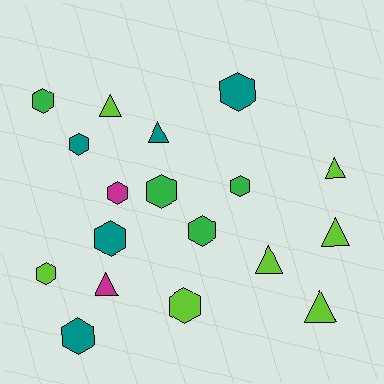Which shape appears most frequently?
Hexagon, with 11 objects.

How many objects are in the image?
There are 18 objects.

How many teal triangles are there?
There is 1 teal triangle.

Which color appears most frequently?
Lime, with 7 objects.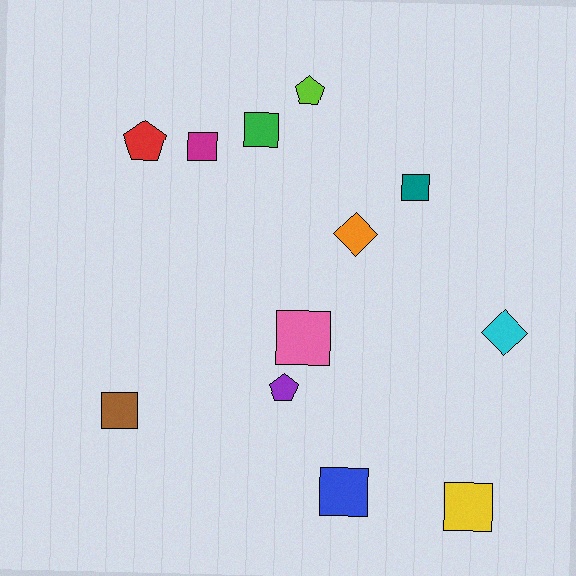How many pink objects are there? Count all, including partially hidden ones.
There is 1 pink object.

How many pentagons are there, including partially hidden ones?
There are 3 pentagons.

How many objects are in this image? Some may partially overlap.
There are 12 objects.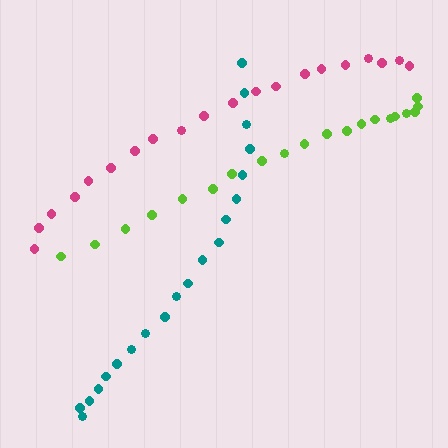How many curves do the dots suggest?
There are 3 distinct paths.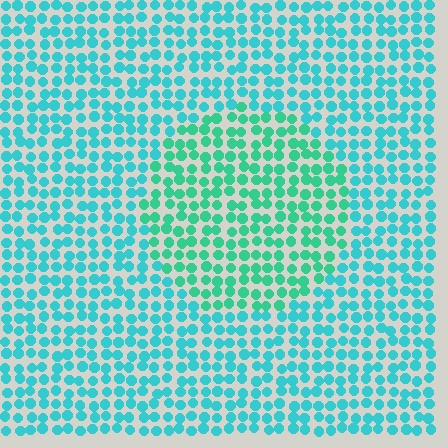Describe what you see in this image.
The image is filled with small cyan elements in a uniform arrangement. A circle-shaped region is visible where the elements are tinted to a slightly different hue, forming a subtle color boundary.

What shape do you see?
I see a circle.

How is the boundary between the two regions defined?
The boundary is defined purely by a slight shift in hue (about 26 degrees). Spacing, size, and orientation are identical on both sides.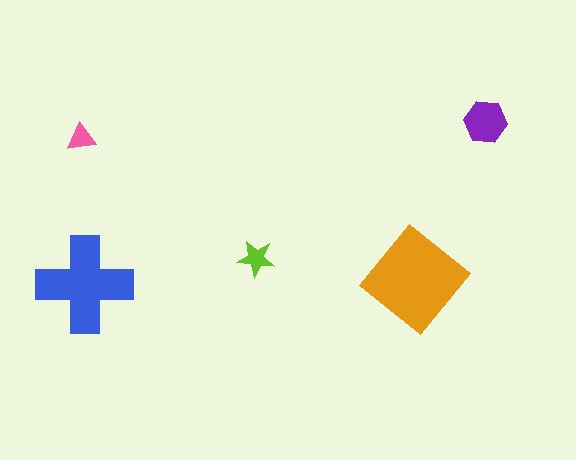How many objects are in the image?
There are 5 objects in the image.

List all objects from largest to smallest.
The orange diamond, the blue cross, the purple hexagon, the lime star, the pink triangle.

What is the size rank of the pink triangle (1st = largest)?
5th.